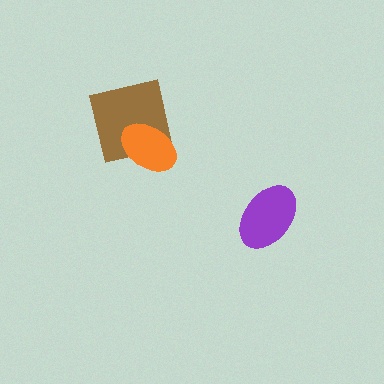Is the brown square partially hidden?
Yes, it is partially covered by another shape.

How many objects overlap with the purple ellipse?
0 objects overlap with the purple ellipse.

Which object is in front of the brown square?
The orange ellipse is in front of the brown square.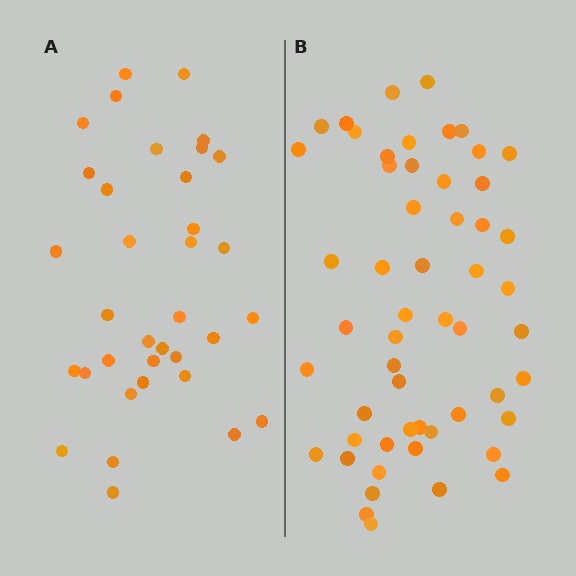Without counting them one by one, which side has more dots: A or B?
Region B (the right region) has more dots.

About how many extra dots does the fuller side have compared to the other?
Region B has approximately 20 more dots than region A.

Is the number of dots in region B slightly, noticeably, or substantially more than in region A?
Region B has substantially more. The ratio is roughly 1.5 to 1.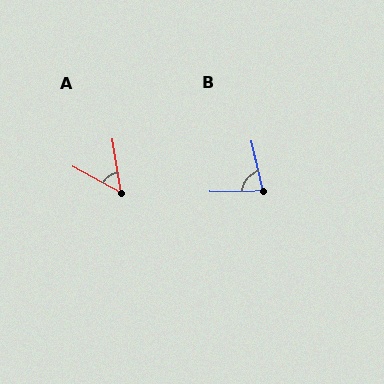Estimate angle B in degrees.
Approximately 77 degrees.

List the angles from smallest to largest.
A (52°), B (77°).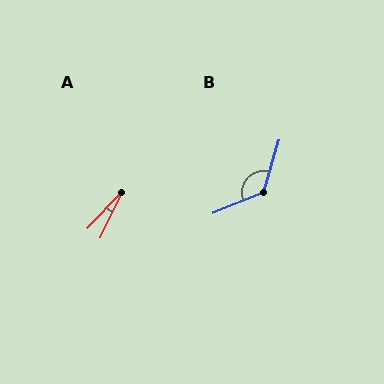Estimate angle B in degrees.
Approximately 129 degrees.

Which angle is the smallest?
A, at approximately 18 degrees.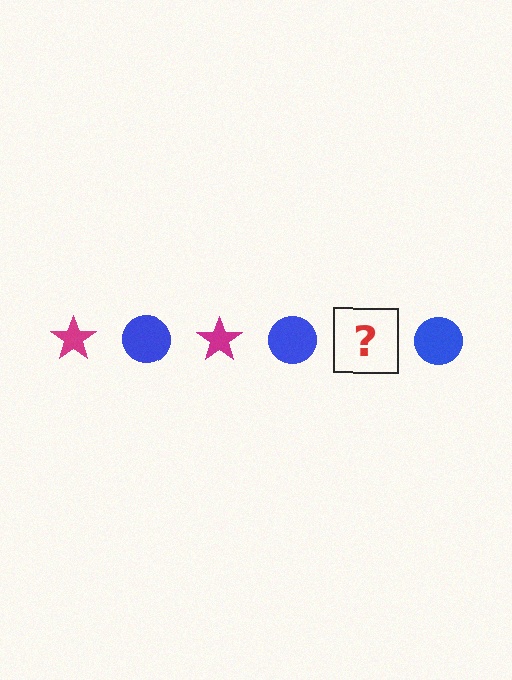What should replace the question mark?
The question mark should be replaced with a magenta star.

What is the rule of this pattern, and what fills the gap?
The rule is that the pattern alternates between magenta star and blue circle. The gap should be filled with a magenta star.